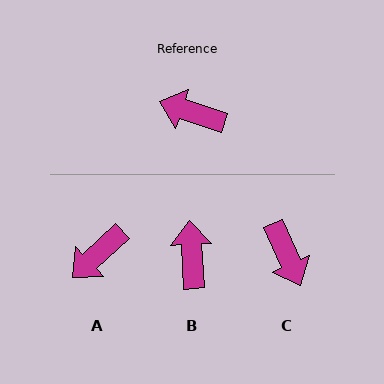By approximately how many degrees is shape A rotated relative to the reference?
Approximately 61 degrees counter-clockwise.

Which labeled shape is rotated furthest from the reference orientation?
C, about 132 degrees away.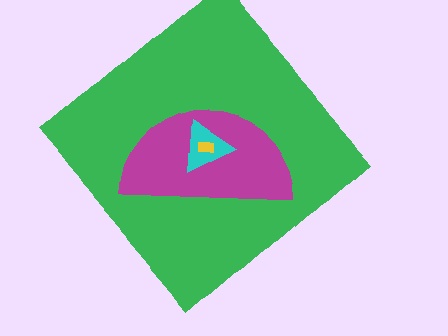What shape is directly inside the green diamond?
The magenta semicircle.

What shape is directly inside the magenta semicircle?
The cyan triangle.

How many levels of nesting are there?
4.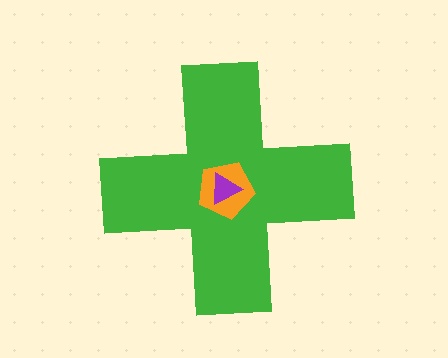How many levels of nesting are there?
3.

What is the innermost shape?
The purple triangle.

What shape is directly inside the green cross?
The orange pentagon.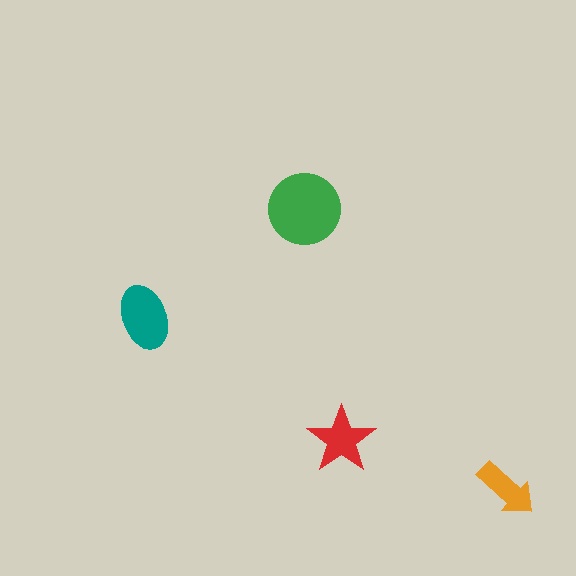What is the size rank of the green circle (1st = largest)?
1st.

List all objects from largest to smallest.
The green circle, the teal ellipse, the red star, the orange arrow.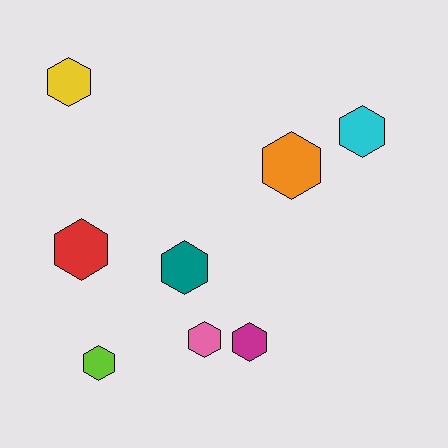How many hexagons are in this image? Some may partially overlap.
There are 8 hexagons.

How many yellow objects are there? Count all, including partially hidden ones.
There is 1 yellow object.